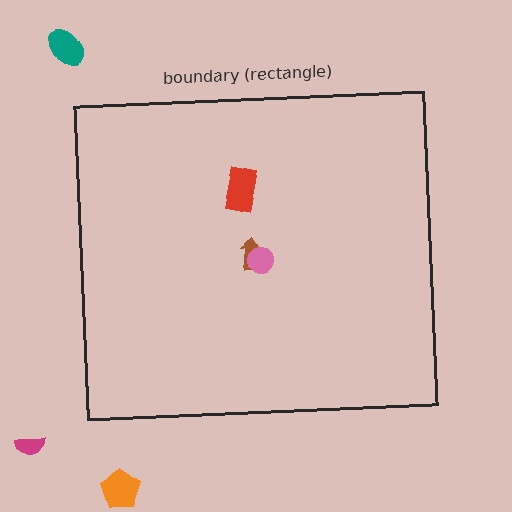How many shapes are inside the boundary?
3 inside, 3 outside.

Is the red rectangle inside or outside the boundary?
Inside.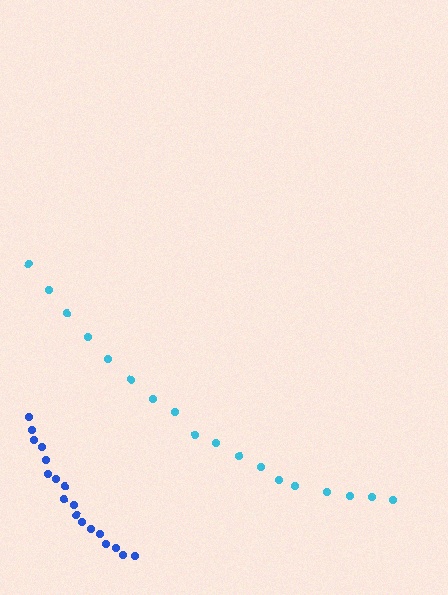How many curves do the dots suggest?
There are 2 distinct paths.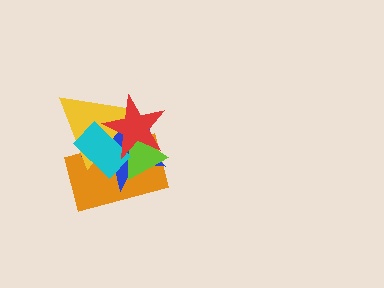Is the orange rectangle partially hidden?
Yes, it is partially covered by another shape.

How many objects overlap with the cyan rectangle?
5 objects overlap with the cyan rectangle.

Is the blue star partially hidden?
Yes, it is partially covered by another shape.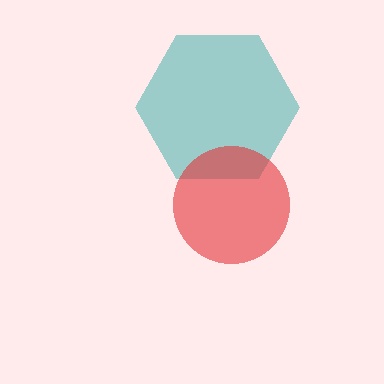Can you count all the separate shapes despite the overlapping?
Yes, there are 2 separate shapes.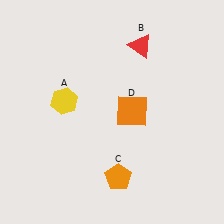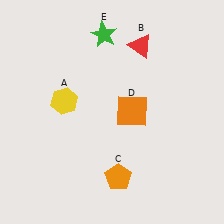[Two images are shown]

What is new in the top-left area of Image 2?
A green star (E) was added in the top-left area of Image 2.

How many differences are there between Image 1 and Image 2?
There is 1 difference between the two images.